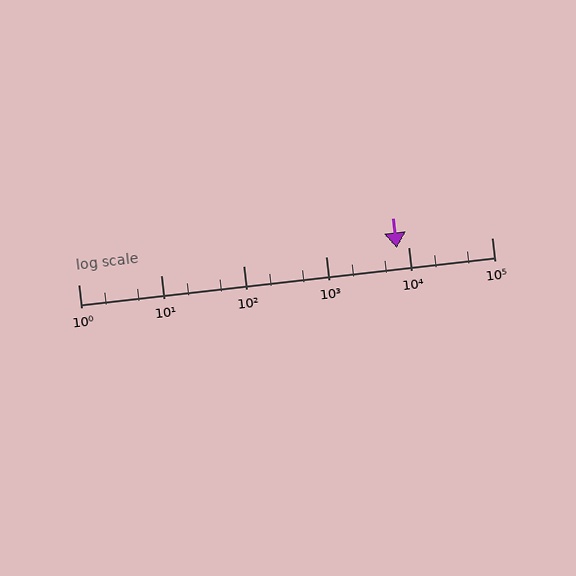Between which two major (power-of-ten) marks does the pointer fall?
The pointer is between 1000 and 10000.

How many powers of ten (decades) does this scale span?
The scale spans 5 decades, from 1 to 100000.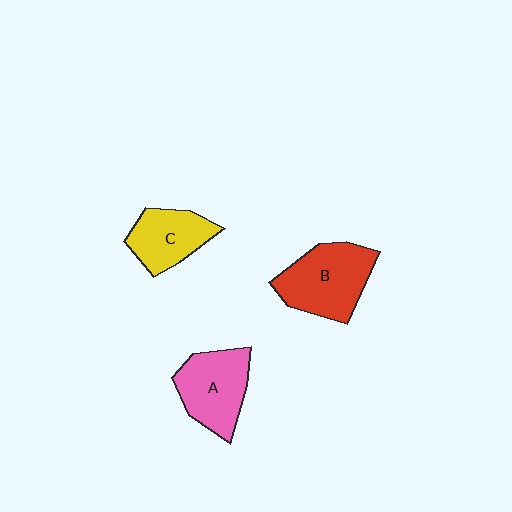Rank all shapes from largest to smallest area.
From largest to smallest: B (red), A (pink), C (yellow).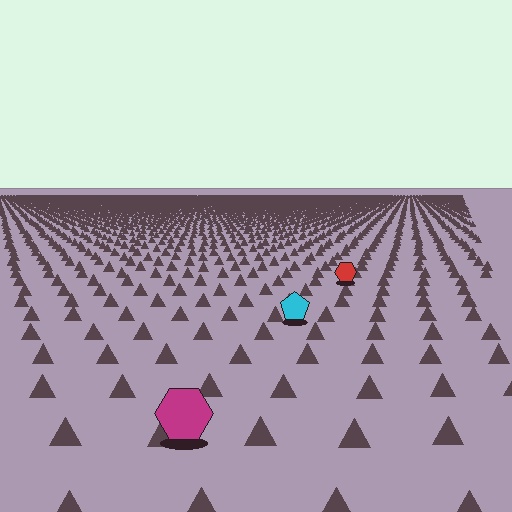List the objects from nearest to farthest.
From nearest to farthest: the magenta hexagon, the cyan pentagon, the red hexagon.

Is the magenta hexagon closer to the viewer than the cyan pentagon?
Yes. The magenta hexagon is closer — you can tell from the texture gradient: the ground texture is coarser near it.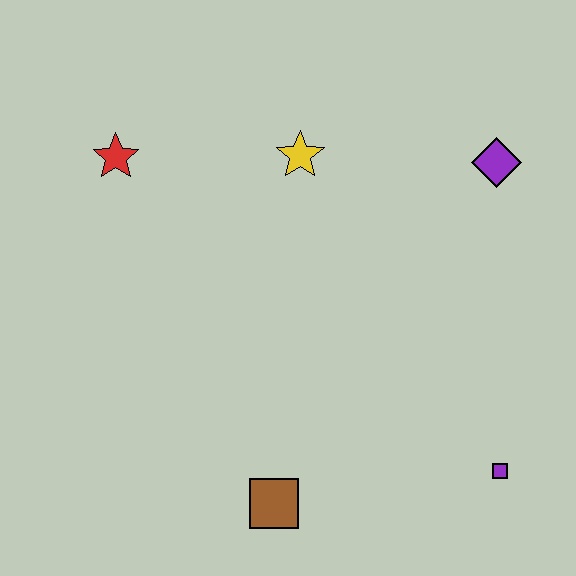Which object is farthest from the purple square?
The red star is farthest from the purple square.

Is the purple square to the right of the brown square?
Yes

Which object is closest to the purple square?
The brown square is closest to the purple square.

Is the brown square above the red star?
No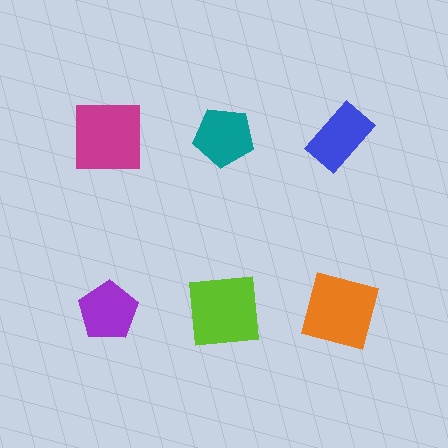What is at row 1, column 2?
A teal pentagon.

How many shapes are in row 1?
3 shapes.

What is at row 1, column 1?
A magenta square.